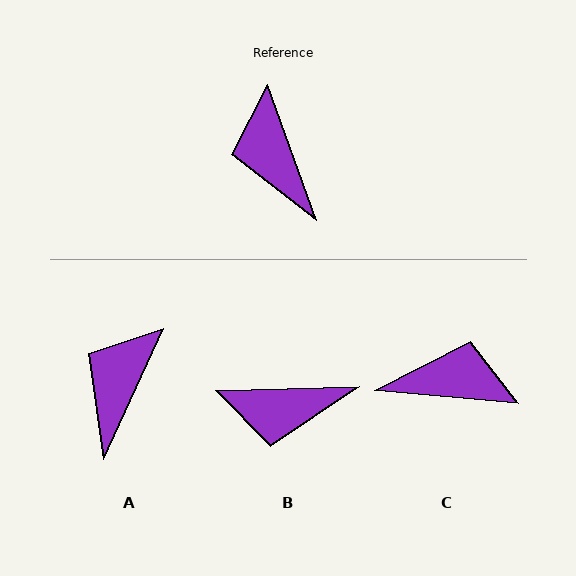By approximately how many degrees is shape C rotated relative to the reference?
Approximately 115 degrees clockwise.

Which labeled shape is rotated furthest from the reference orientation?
C, about 115 degrees away.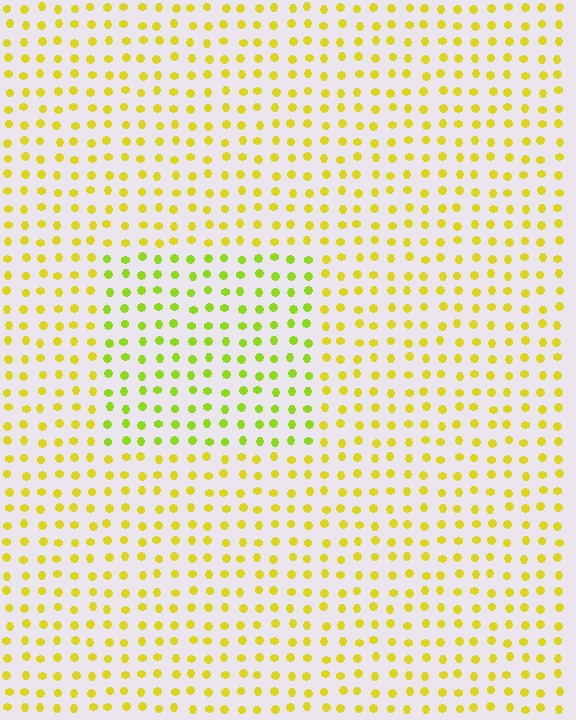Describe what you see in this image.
The image is filled with small yellow elements in a uniform arrangement. A rectangle-shaped region is visible where the elements are tinted to a slightly different hue, forming a subtle color boundary.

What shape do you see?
I see a rectangle.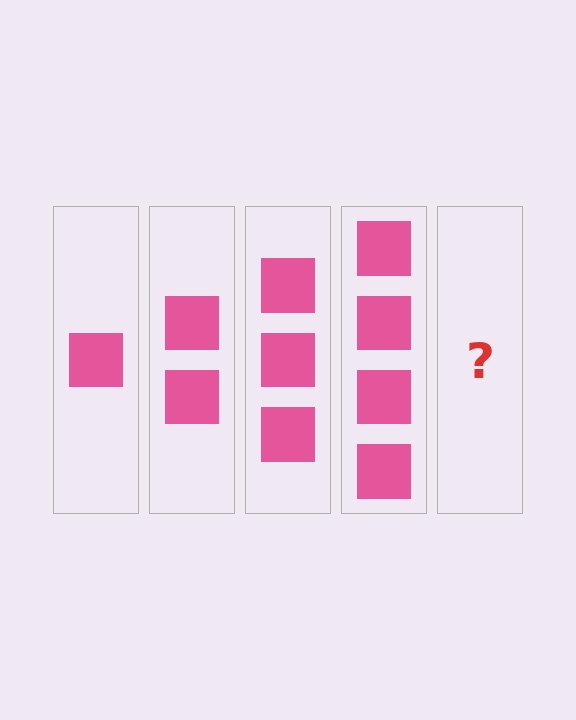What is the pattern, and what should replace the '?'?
The pattern is that each step adds one more square. The '?' should be 5 squares.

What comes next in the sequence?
The next element should be 5 squares.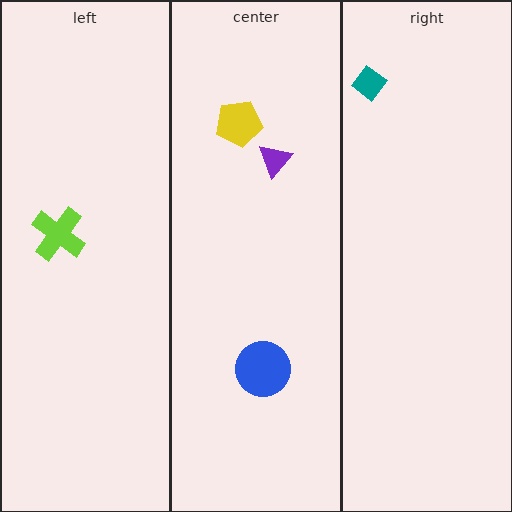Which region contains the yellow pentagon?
The center region.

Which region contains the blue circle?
The center region.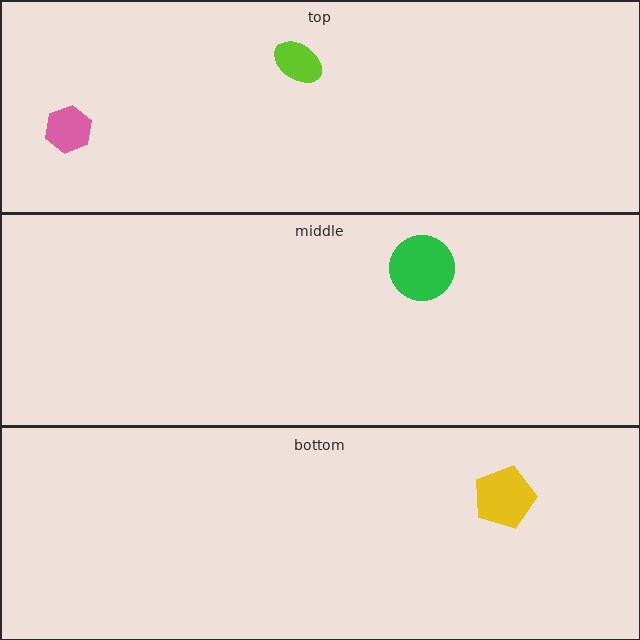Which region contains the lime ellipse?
The top region.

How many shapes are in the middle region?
1.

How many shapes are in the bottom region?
1.